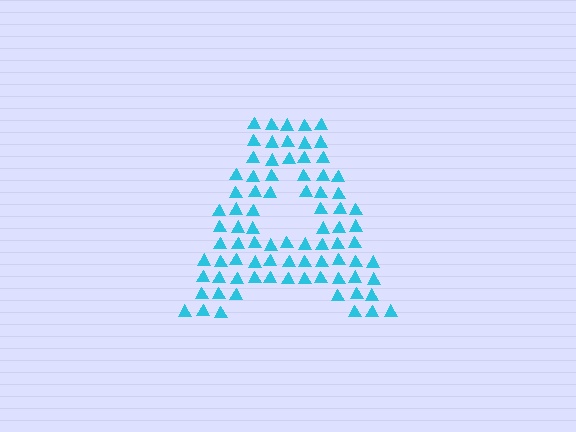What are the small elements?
The small elements are triangles.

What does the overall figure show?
The overall figure shows the letter A.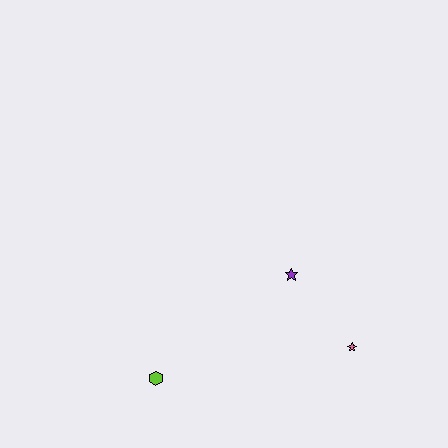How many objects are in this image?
There are 3 objects.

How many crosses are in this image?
There are no crosses.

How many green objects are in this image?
There are no green objects.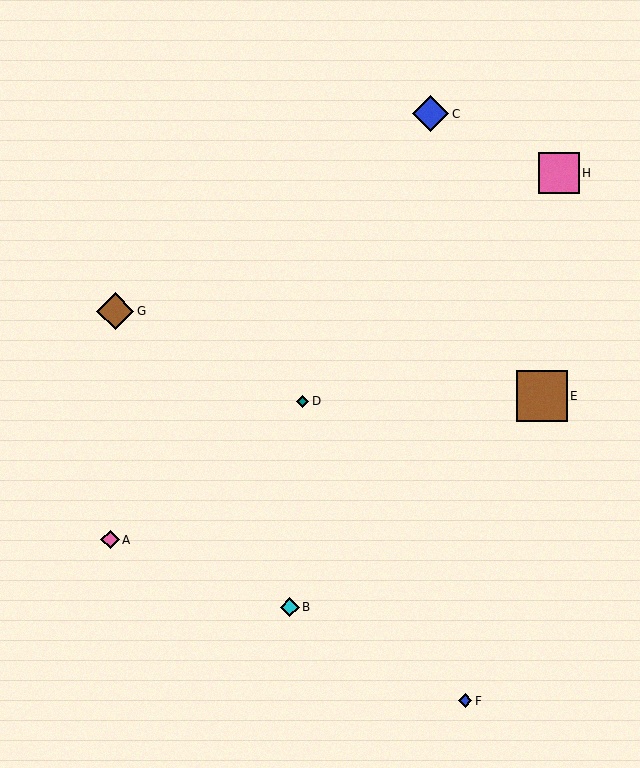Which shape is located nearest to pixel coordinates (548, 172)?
The pink square (labeled H) at (559, 173) is nearest to that location.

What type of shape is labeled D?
Shape D is a teal diamond.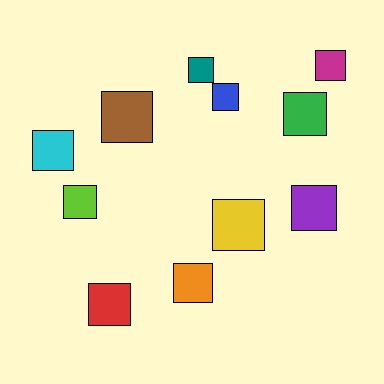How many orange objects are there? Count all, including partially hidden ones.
There is 1 orange object.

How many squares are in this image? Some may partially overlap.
There are 11 squares.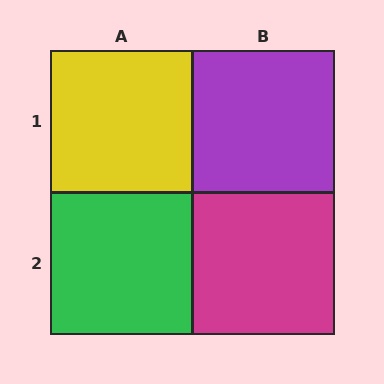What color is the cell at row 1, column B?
Purple.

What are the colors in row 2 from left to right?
Green, magenta.